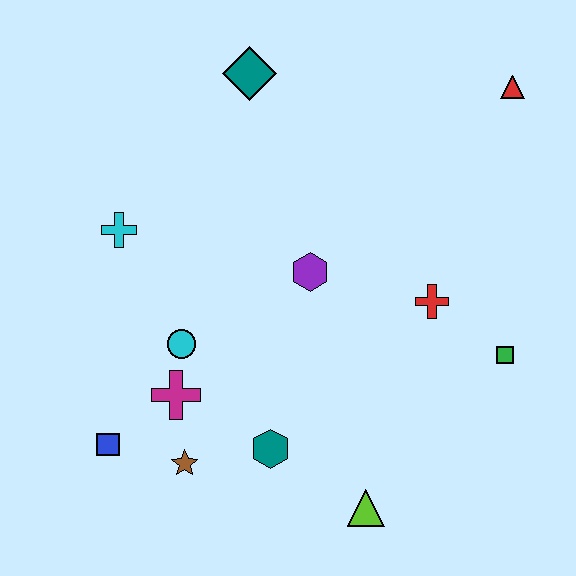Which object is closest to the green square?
The red cross is closest to the green square.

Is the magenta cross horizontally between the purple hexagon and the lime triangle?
No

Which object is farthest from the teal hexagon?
The red triangle is farthest from the teal hexagon.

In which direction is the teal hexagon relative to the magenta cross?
The teal hexagon is to the right of the magenta cross.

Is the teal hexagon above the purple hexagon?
No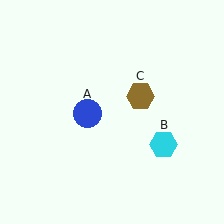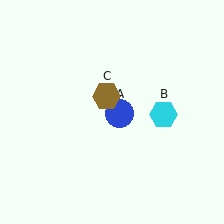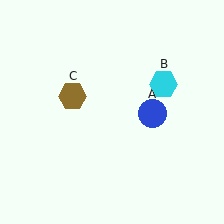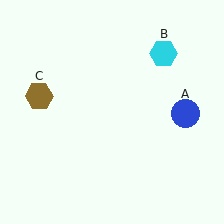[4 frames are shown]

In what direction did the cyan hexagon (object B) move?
The cyan hexagon (object B) moved up.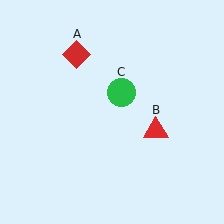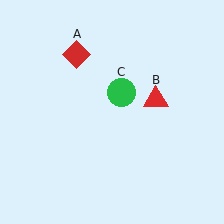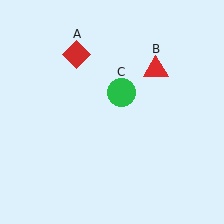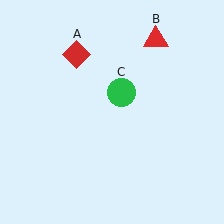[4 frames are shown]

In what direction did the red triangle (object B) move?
The red triangle (object B) moved up.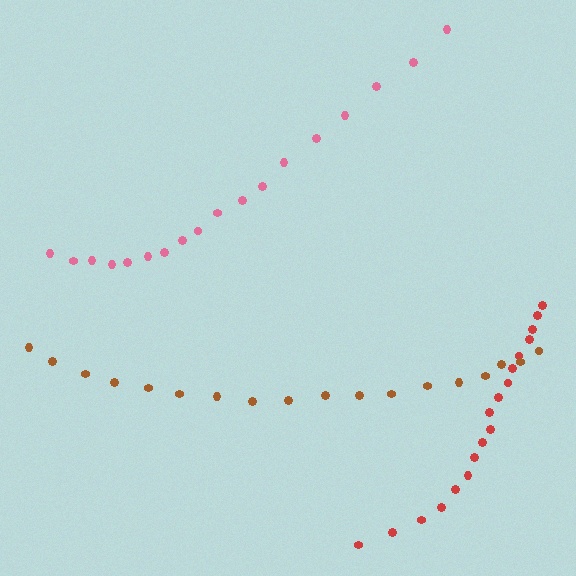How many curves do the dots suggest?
There are 3 distinct paths.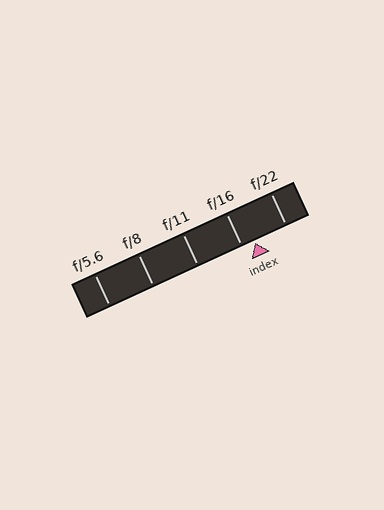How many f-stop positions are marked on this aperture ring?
There are 5 f-stop positions marked.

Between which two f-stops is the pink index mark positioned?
The index mark is between f/16 and f/22.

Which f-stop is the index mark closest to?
The index mark is closest to f/16.